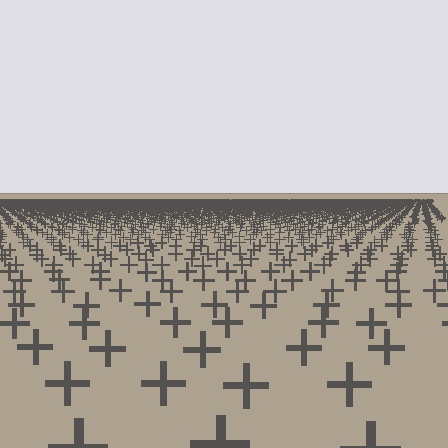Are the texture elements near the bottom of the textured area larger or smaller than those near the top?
Larger. Near the bottom, elements are closer to the viewer and appear at a bigger on-screen size.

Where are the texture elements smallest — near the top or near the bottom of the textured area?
Near the top.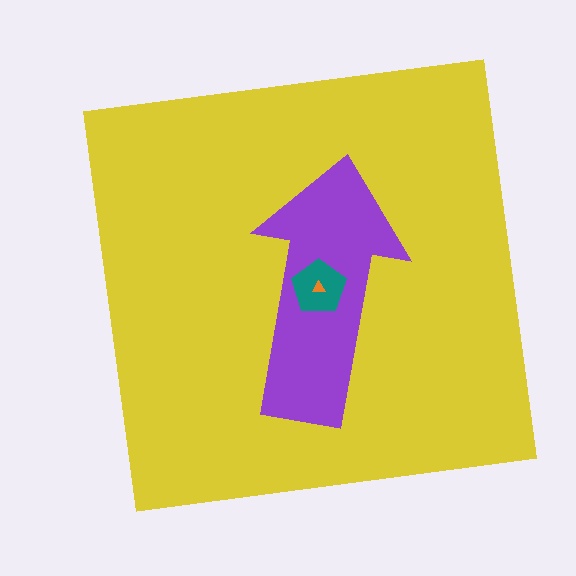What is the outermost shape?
The yellow square.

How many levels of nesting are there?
4.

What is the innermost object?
The orange triangle.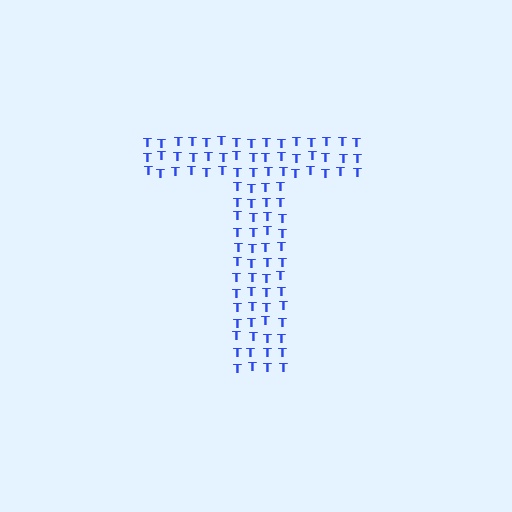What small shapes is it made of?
It is made of small letter T's.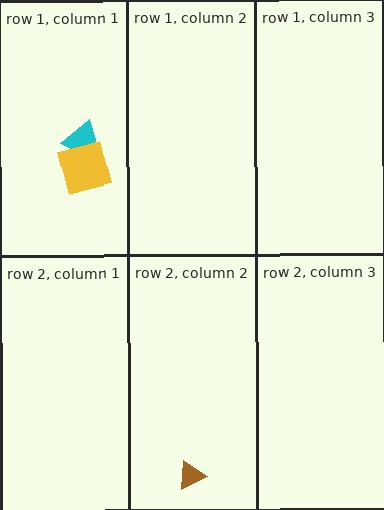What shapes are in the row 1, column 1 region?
The cyan trapezoid, the yellow square.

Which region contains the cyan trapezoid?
The row 1, column 1 region.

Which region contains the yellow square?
The row 1, column 1 region.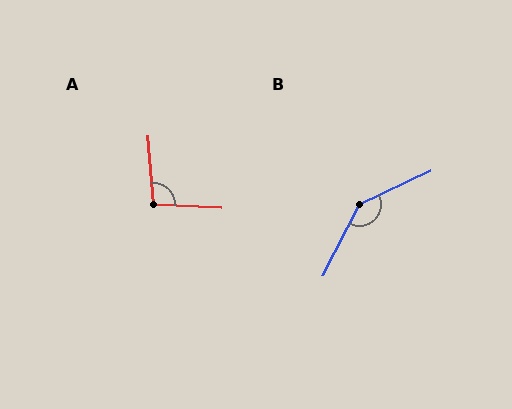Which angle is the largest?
B, at approximately 143 degrees.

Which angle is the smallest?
A, at approximately 97 degrees.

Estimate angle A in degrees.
Approximately 97 degrees.